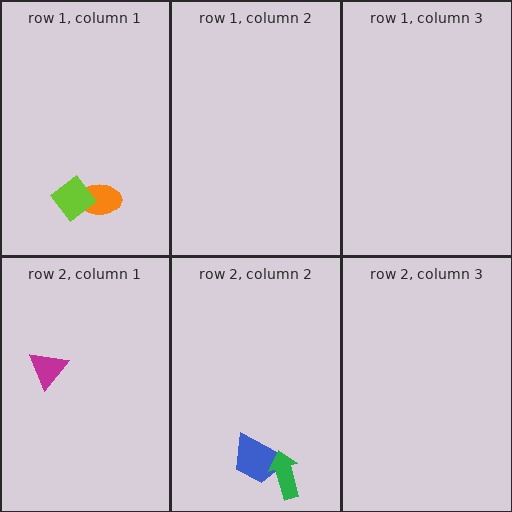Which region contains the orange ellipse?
The row 1, column 1 region.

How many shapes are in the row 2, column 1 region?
1.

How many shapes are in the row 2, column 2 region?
2.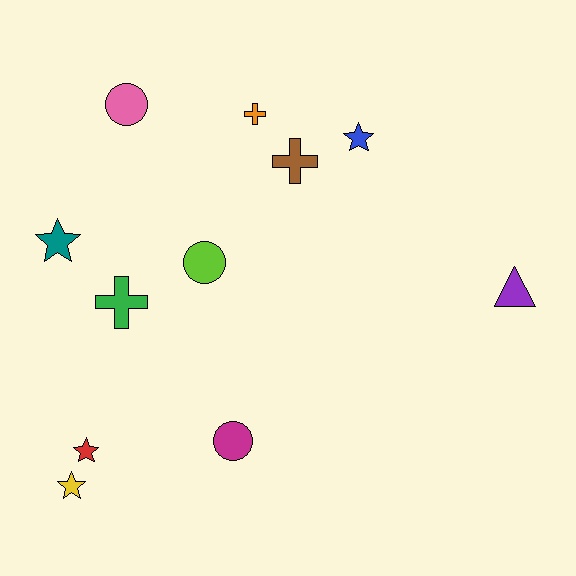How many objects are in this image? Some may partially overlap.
There are 11 objects.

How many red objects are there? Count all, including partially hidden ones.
There is 1 red object.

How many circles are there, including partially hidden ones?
There are 3 circles.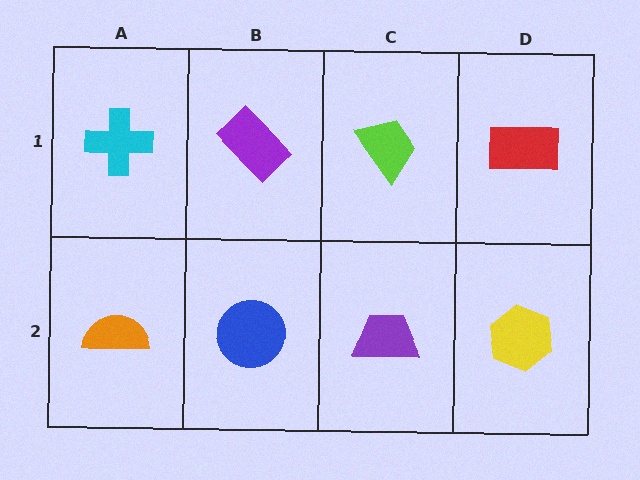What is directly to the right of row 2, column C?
A yellow hexagon.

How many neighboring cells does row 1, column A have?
2.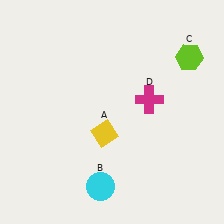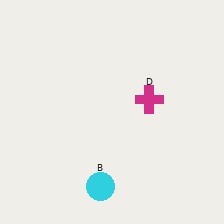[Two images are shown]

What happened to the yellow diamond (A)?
The yellow diamond (A) was removed in Image 2. It was in the bottom-left area of Image 1.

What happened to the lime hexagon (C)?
The lime hexagon (C) was removed in Image 2. It was in the top-right area of Image 1.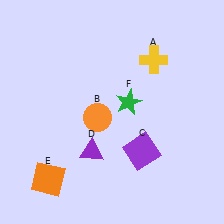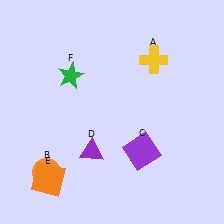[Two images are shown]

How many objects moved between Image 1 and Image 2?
2 objects moved between the two images.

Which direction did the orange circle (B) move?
The orange circle (B) moved down.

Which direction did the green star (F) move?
The green star (F) moved left.